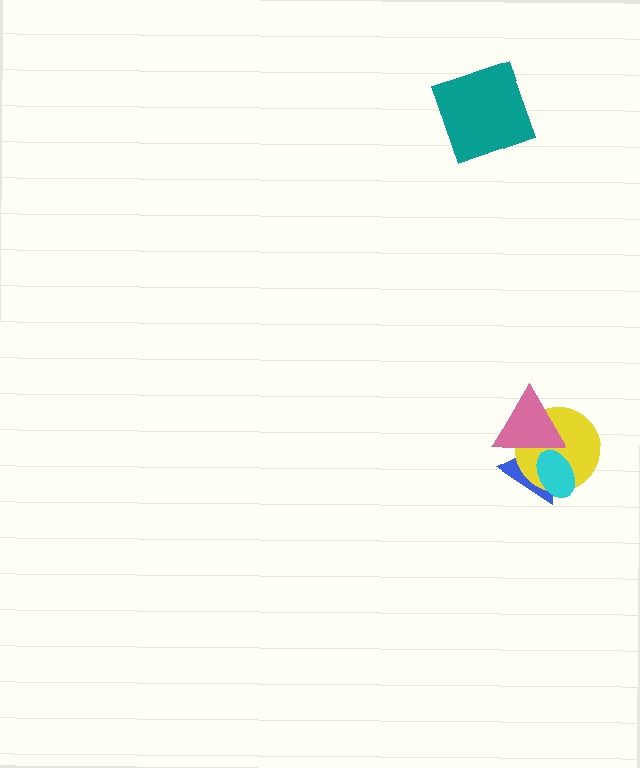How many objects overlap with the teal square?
0 objects overlap with the teal square.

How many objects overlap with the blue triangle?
3 objects overlap with the blue triangle.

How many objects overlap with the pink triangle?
3 objects overlap with the pink triangle.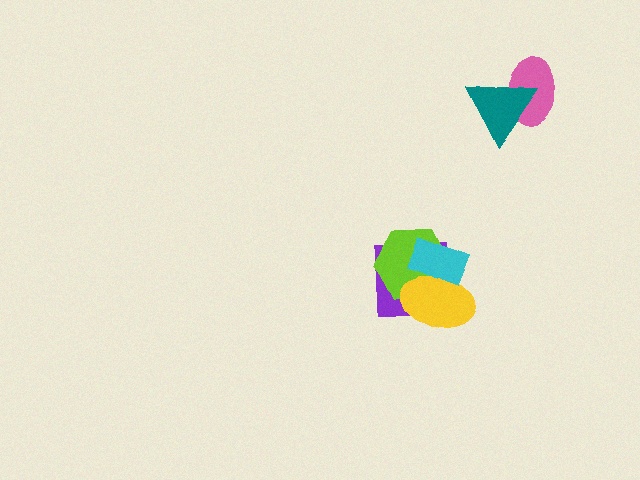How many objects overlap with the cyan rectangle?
3 objects overlap with the cyan rectangle.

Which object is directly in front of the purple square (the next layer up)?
The lime hexagon is directly in front of the purple square.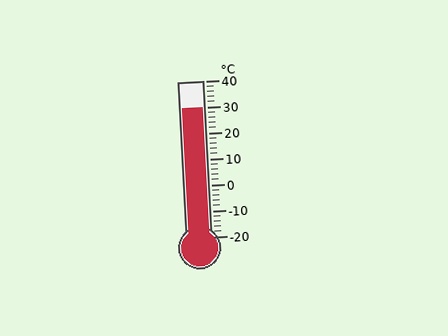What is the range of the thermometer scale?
The thermometer scale ranges from -20°C to 40°C.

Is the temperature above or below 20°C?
The temperature is above 20°C.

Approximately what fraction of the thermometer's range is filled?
The thermometer is filled to approximately 85% of its range.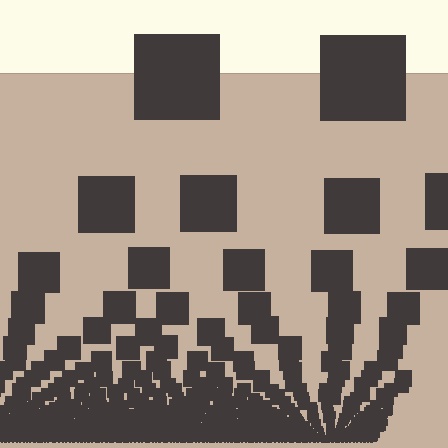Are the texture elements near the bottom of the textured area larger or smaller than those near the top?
Smaller. The gradient is inverted — elements near the bottom are smaller and denser.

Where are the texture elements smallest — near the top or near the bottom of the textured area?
Near the bottom.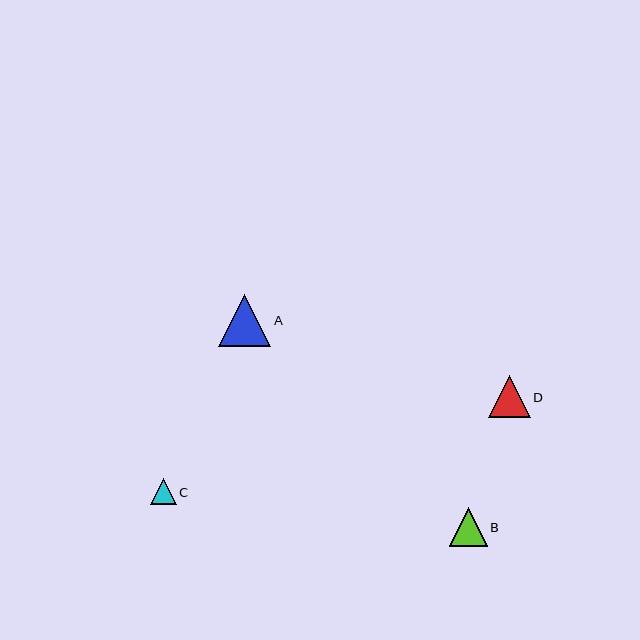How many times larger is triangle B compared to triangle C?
Triangle B is approximately 1.5 times the size of triangle C.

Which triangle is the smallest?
Triangle C is the smallest with a size of approximately 26 pixels.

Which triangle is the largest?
Triangle A is the largest with a size of approximately 52 pixels.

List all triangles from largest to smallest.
From largest to smallest: A, D, B, C.